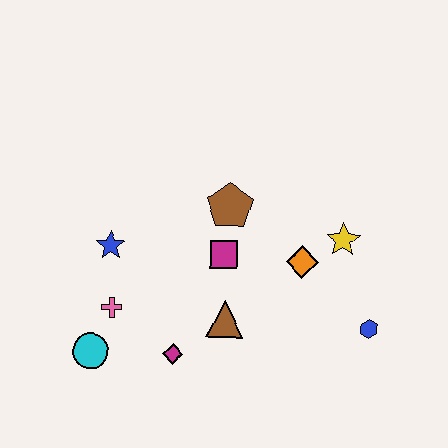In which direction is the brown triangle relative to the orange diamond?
The brown triangle is to the left of the orange diamond.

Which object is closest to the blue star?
The pink cross is closest to the blue star.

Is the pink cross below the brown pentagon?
Yes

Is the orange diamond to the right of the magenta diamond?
Yes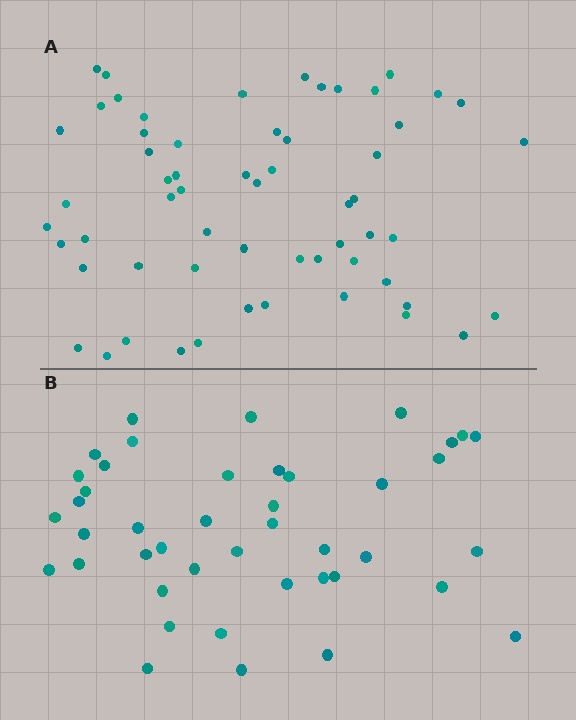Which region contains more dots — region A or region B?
Region A (the top region) has more dots.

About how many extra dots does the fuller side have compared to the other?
Region A has approximately 15 more dots than region B.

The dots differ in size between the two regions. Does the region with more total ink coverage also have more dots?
No. Region B has more total ink coverage because its dots are larger, but region A actually contains more individual dots. Total area can be misleading — the number of items is what matters here.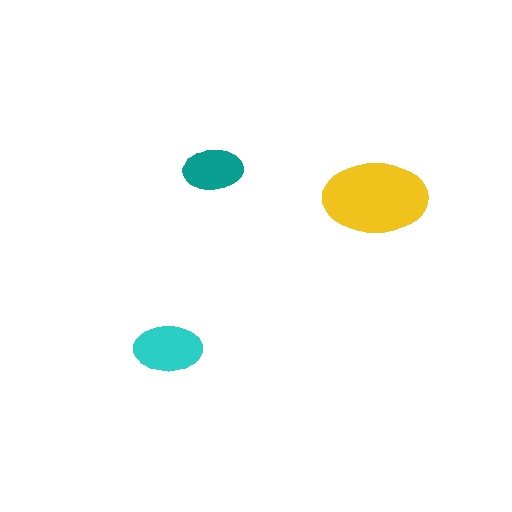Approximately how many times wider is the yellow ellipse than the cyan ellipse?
About 1.5 times wider.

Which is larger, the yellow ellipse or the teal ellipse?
The yellow one.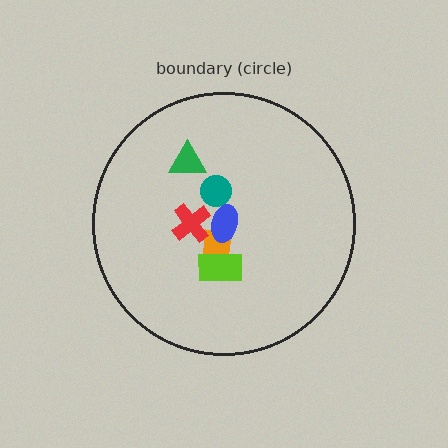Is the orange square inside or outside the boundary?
Inside.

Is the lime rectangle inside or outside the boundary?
Inside.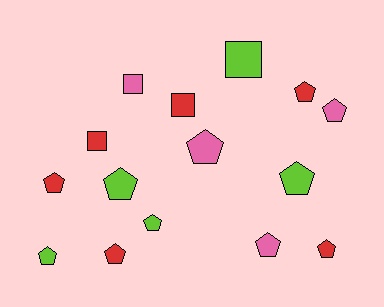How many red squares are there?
There are 2 red squares.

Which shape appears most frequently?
Pentagon, with 11 objects.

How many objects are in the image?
There are 15 objects.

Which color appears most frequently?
Red, with 6 objects.